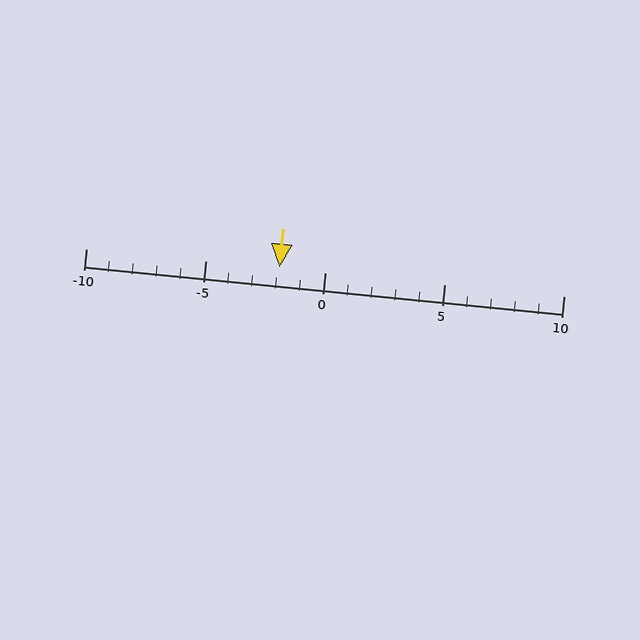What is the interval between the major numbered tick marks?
The major tick marks are spaced 5 units apart.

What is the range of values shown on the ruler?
The ruler shows values from -10 to 10.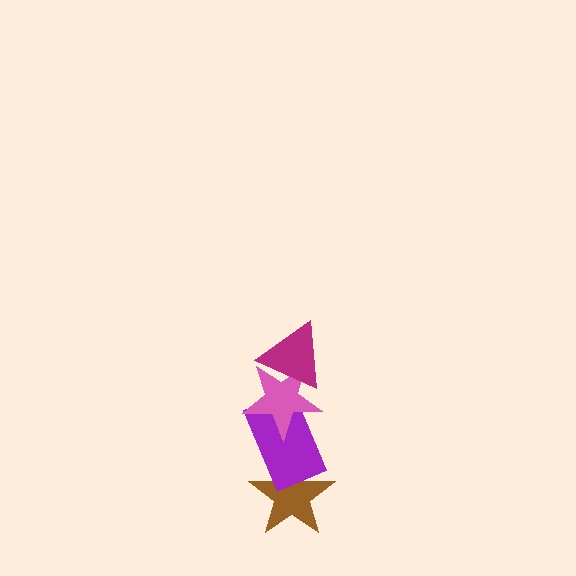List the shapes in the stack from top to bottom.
From top to bottom: the magenta triangle, the pink star, the purple rectangle, the brown star.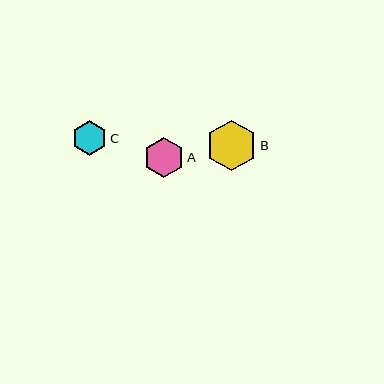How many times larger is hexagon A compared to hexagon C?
Hexagon A is approximately 1.1 times the size of hexagon C.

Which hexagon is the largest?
Hexagon B is the largest with a size of approximately 51 pixels.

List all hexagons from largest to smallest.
From largest to smallest: B, A, C.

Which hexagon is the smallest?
Hexagon C is the smallest with a size of approximately 35 pixels.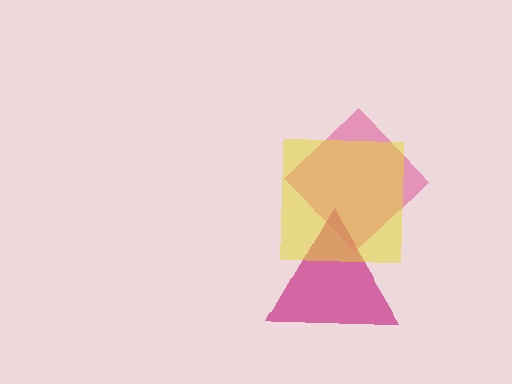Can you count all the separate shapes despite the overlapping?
Yes, there are 3 separate shapes.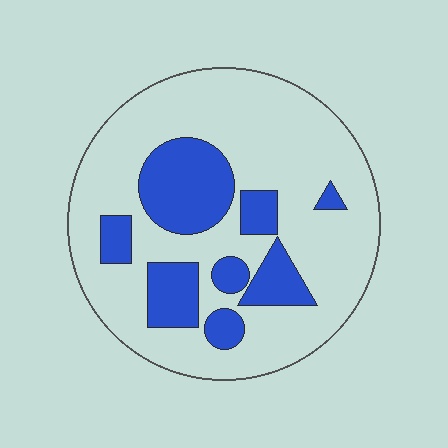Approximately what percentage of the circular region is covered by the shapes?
Approximately 25%.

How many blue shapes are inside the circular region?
8.